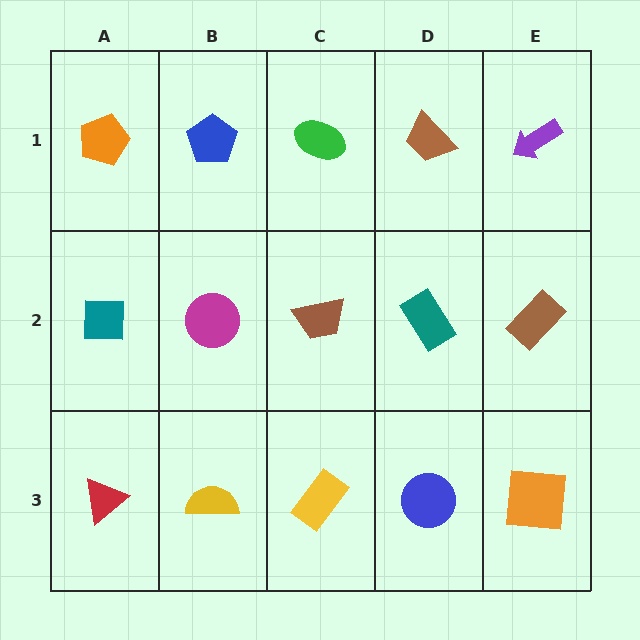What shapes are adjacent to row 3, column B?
A magenta circle (row 2, column B), a red triangle (row 3, column A), a yellow rectangle (row 3, column C).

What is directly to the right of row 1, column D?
A purple arrow.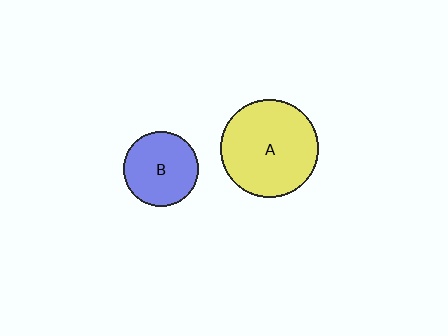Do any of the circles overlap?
No, none of the circles overlap.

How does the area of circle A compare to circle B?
Approximately 1.7 times.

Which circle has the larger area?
Circle A (yellow).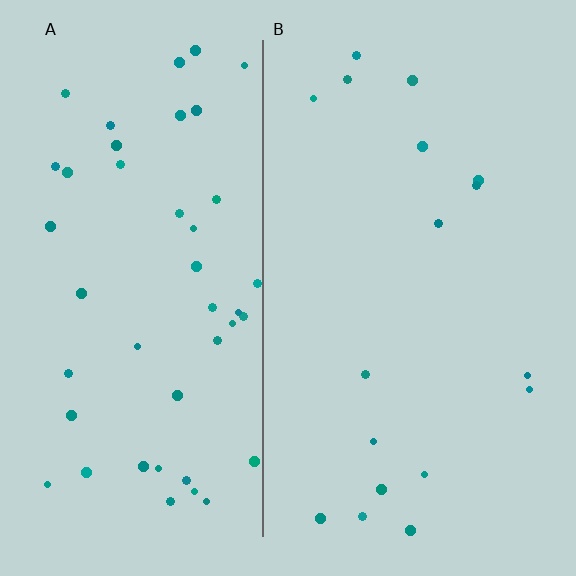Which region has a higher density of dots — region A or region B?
A (the left).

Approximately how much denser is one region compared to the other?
Approximately 2.6× — region A over region B.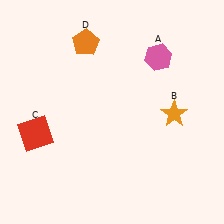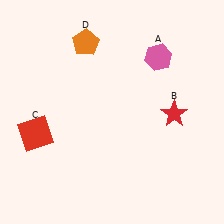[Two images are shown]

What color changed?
The star (B) changed from orange in Image 1 to red in Image 2.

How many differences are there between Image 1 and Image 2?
There is 1 difference between the two images.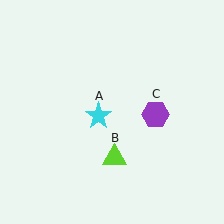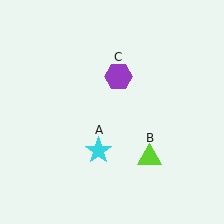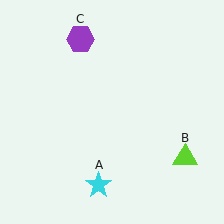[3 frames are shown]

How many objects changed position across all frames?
3 objects changed position: cyan star (object A), lime triangle (object B), purple hexagon (object C).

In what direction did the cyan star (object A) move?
The cyan star (object A) moved down.